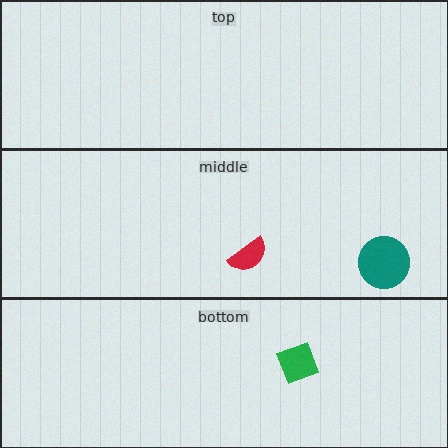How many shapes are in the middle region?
2.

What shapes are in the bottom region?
The green diamond.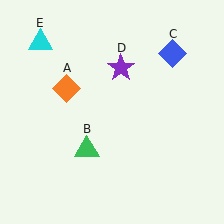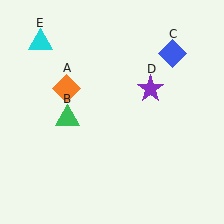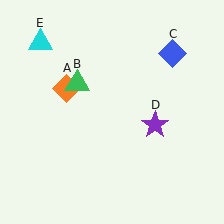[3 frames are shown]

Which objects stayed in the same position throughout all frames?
Orange diamond (object A) and blue diamond (object C) and cyan triangle (object E) remained stationary.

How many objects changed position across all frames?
2 objects changed position: green triangle (object B), purple star (object D).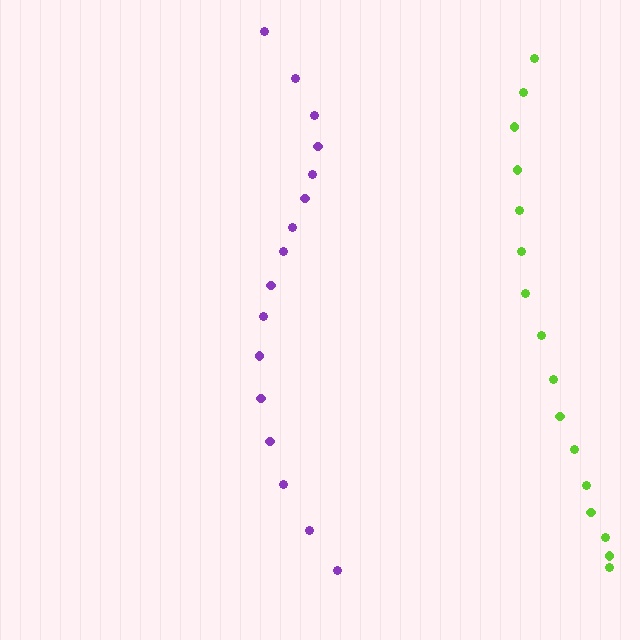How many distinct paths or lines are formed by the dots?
There are 2 distinct paths.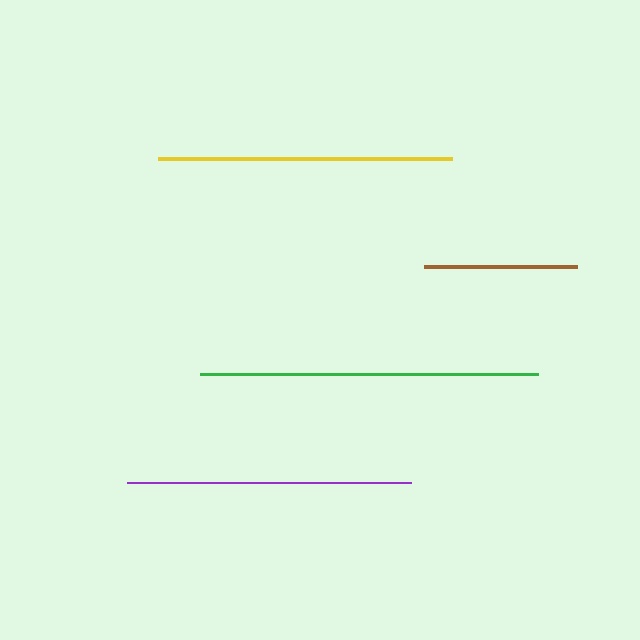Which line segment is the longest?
The green line is the longest at approximately 337 pixels.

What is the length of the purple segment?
The purple segment is approximately 284 pixels long.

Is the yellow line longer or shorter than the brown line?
The yellow line is longer than the brown line.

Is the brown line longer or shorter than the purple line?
The purple line is longer than the brown line.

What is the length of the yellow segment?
The yellow segment is approximately 294 pixels long.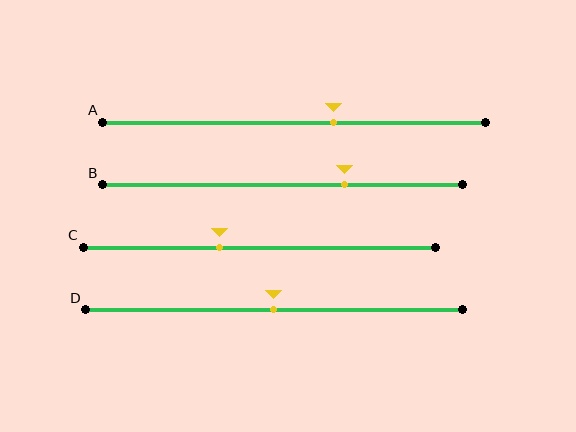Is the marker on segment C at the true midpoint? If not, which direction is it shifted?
No, the marker on segment C is shifted to the left by about 11% of the segment length.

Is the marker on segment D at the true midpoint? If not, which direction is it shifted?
Yes, the marker on segment D is at the true midpoint.